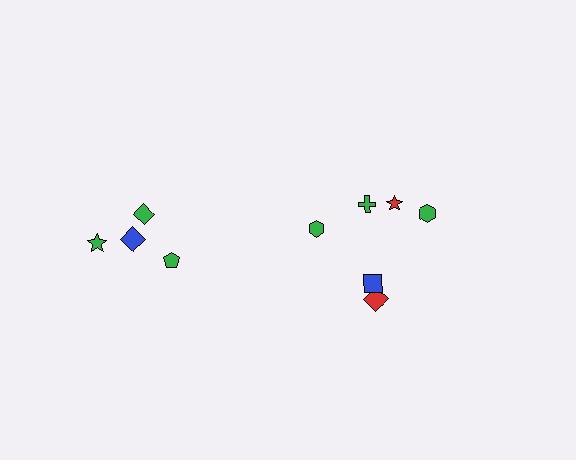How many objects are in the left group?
There are 4 objects.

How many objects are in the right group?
There are 6 objects.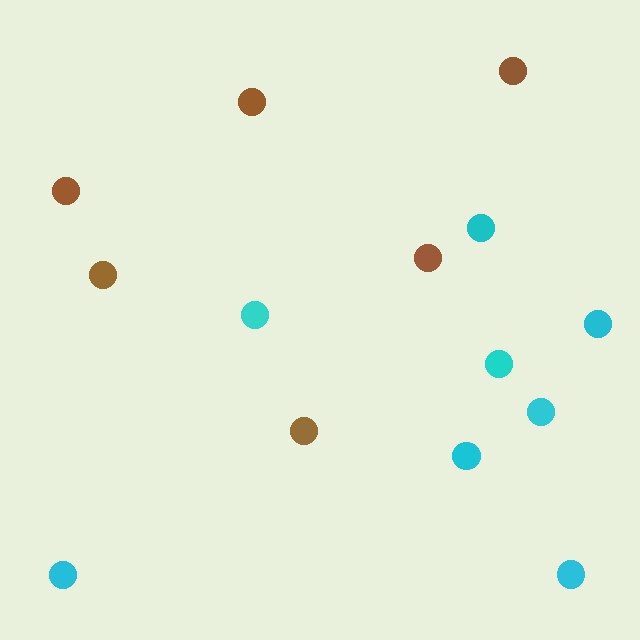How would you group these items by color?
There are 2 groups: one group of brown circles (6) and one group of cyan circles (8).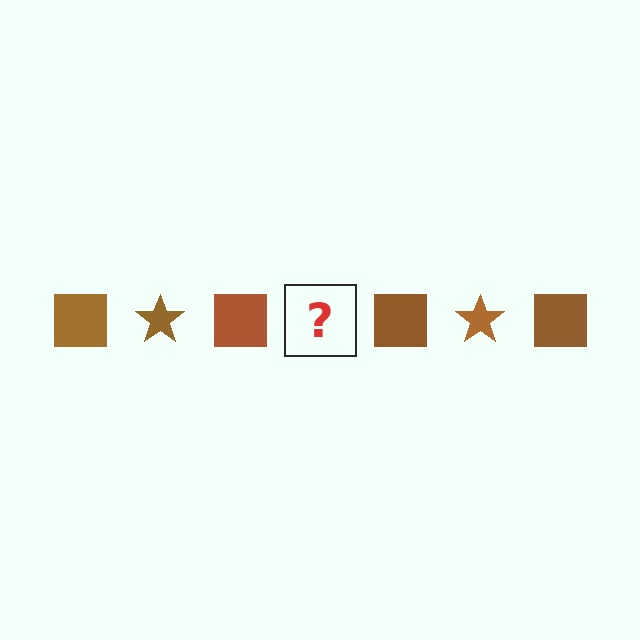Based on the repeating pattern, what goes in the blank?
The blank should be a brown star.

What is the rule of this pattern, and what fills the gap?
The rule is that the pattern cycles through square, star shapes in brown. The gap should be filled with a brown star.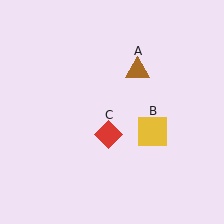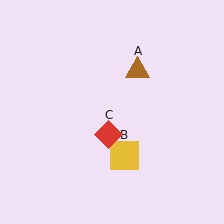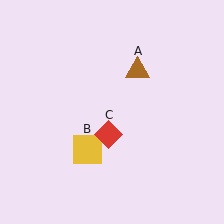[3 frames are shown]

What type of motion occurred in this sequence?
The yellow square (object B) rotated clockwise around the center of the scene.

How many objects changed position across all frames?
1 object changed position: yellow square (object B).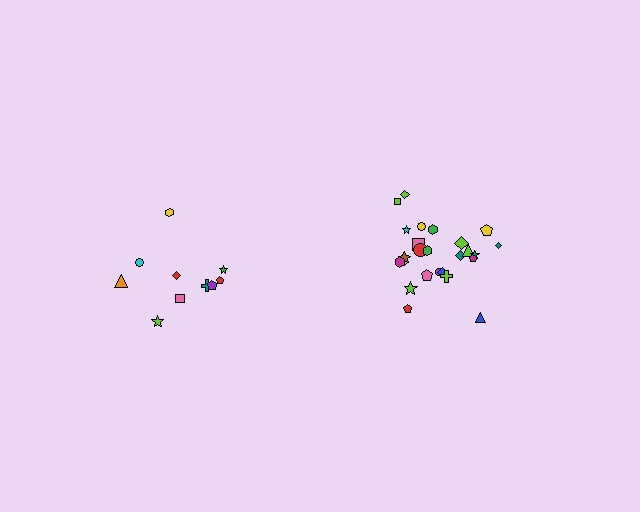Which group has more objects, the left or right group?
The right group.